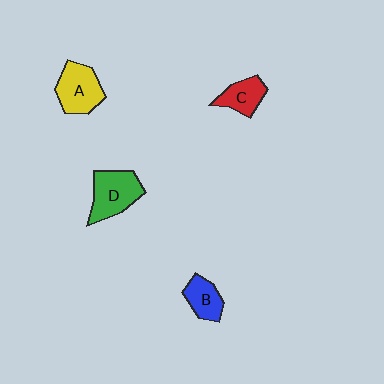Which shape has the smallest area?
Shape B (blue).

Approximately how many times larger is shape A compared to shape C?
Approximately 1.5 times.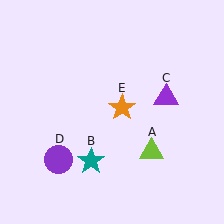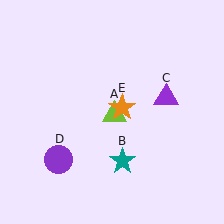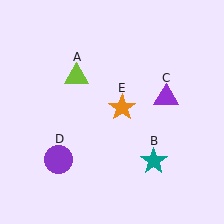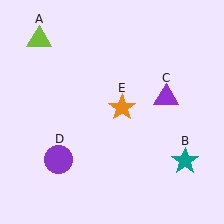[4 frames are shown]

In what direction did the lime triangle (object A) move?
The lime triangle (object A) moved up and to the left.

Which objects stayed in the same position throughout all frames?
Purple triangle (object C) and purple circle (object D) and orange star (object E) remained stationary.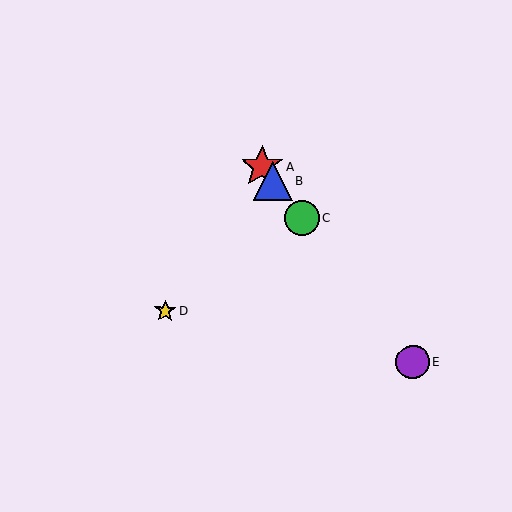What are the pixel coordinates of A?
Object A is at (262, 167).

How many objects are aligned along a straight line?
4 objects (A, B, C, E) are aligned along a straight line.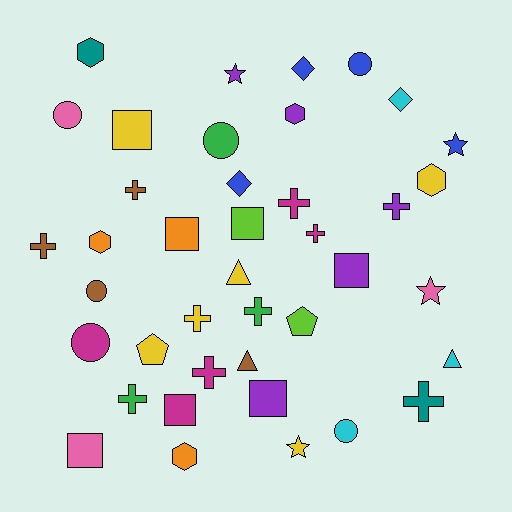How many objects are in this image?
There are 40 objects.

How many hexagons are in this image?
There are 5 hexagons.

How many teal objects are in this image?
There are 2 teal objects.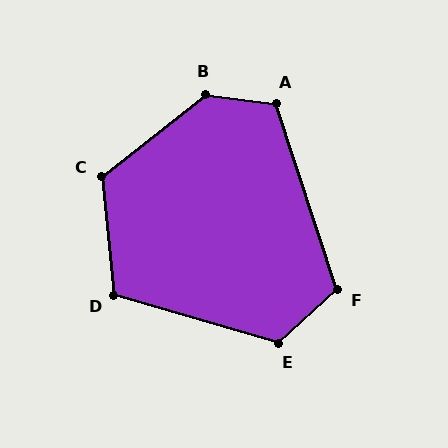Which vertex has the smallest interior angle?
D, at approximately 112 degrees.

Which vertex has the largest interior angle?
B, at approximately 134 degrees.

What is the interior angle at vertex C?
Approximately 122 degrees (obtuse).